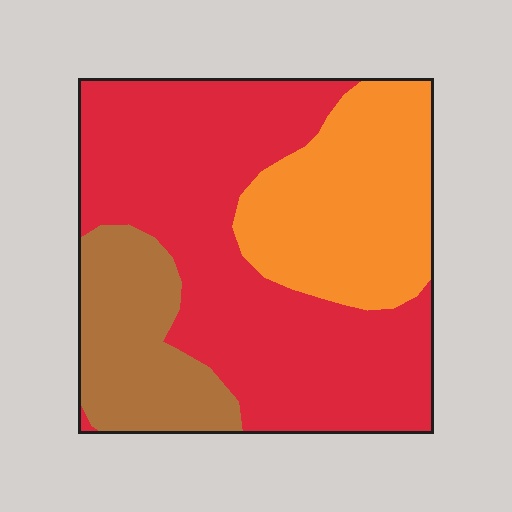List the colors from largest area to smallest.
From largest to smallest: red, orange, brown.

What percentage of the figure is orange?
Orange takes up about one quarter (1/4) of the figure.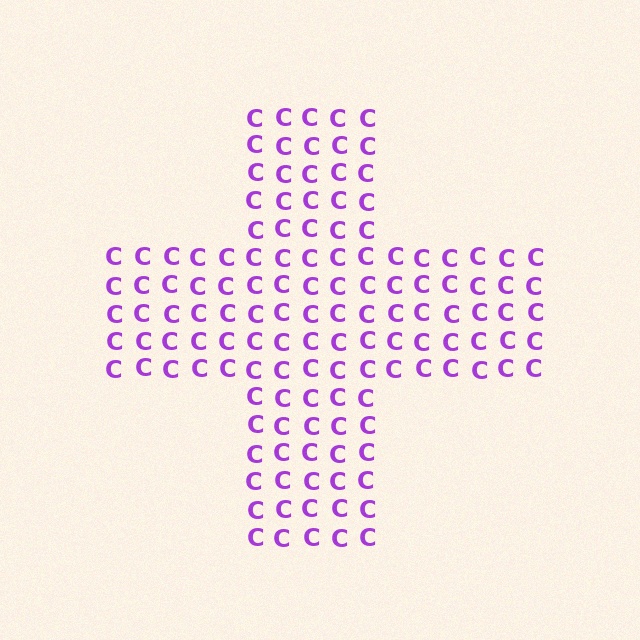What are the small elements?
The small elements are letter C's.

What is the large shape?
The large shape is a cross.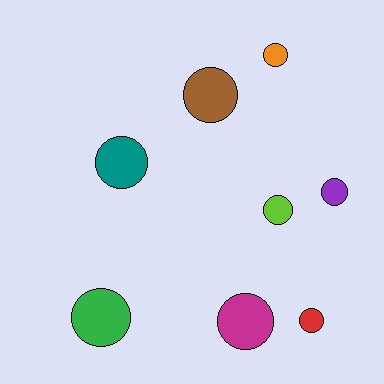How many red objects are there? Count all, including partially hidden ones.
There is 1 red object.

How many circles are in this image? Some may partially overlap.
There are 8 circles.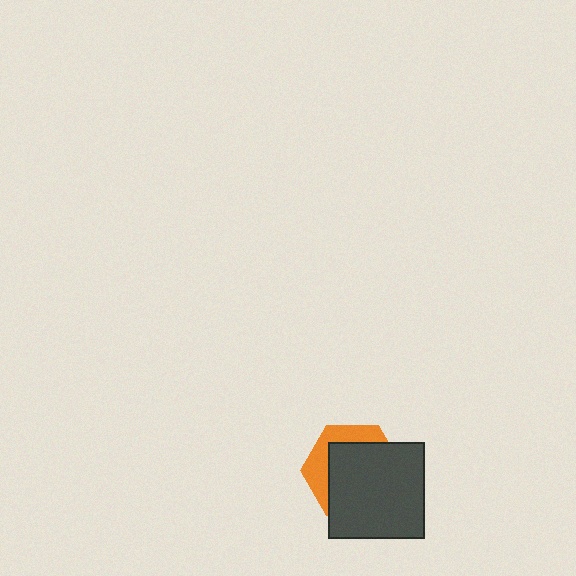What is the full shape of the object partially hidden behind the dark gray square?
The partially hidden object is an orange hexagon.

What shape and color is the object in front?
The object in front is a dark gray square.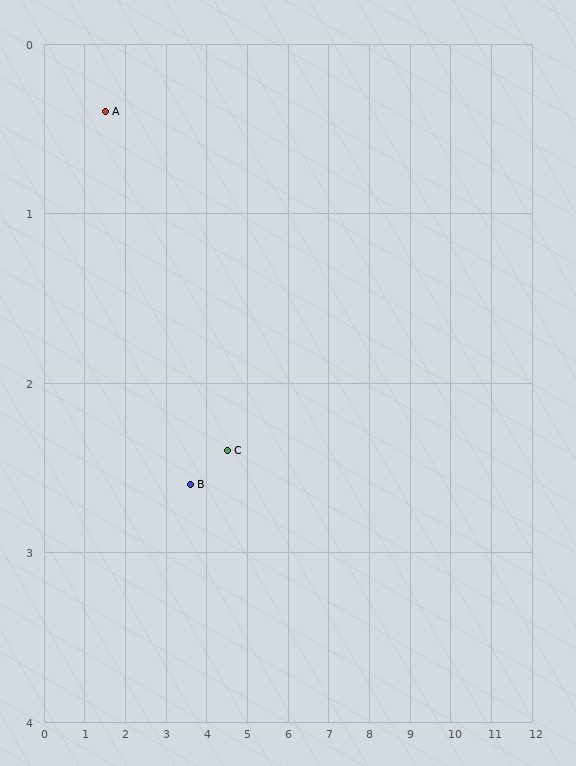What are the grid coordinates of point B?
Point B is at approximately (3.6, 2.6).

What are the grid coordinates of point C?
Point C is at approximately (4.5, 2.4).